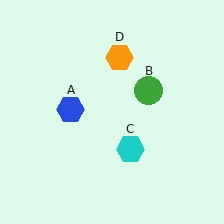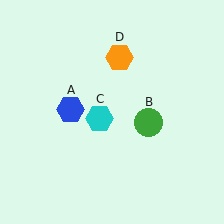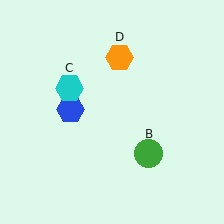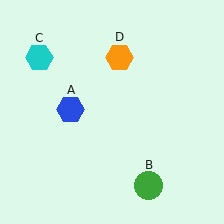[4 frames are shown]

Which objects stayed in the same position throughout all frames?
Blue hexagon (object A) and orange hexagon (object D) remained stationary.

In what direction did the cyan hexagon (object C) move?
The cyan hexagon (object C) moved up and to the left.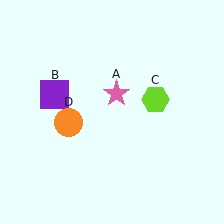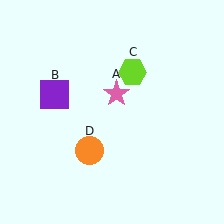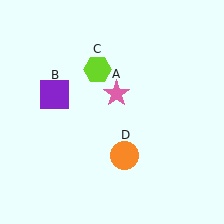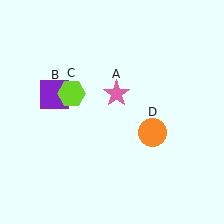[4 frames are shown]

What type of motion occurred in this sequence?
The lime hexagon (object C), orange circle (object D) rotated counterclockwise around the center of the scene.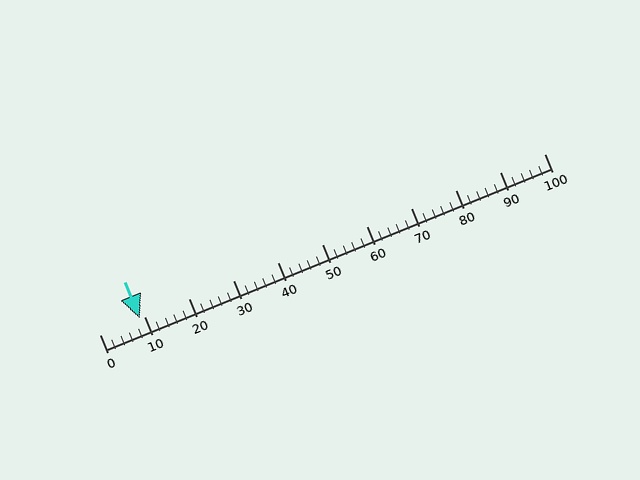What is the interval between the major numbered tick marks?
The major tick marks are spaced 10 units apart.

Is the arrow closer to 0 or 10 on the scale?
The arrow is closer to 10.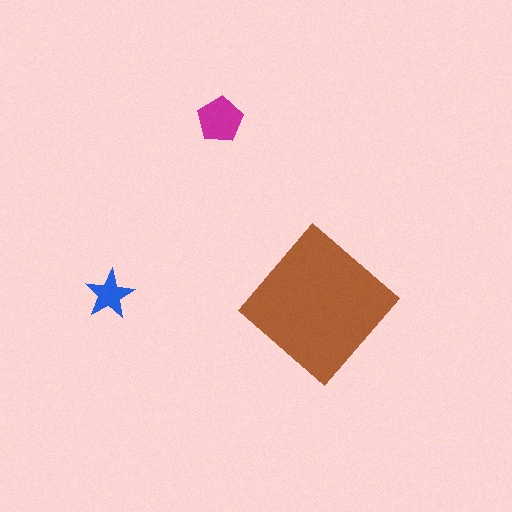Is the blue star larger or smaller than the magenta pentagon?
Smaller.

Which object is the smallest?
The blue star.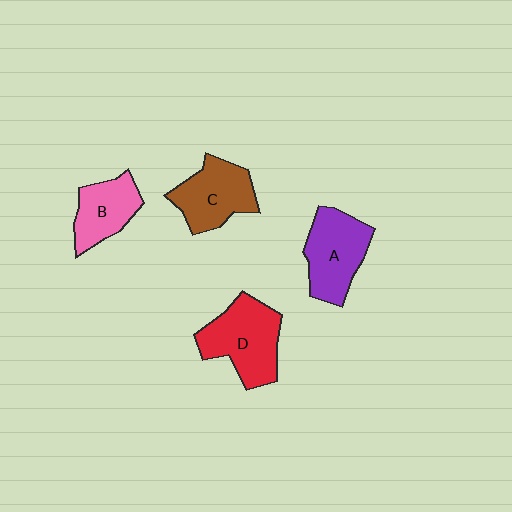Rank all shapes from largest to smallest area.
From largest to smallest: D (red), A (purple), C (brown), B (pink).